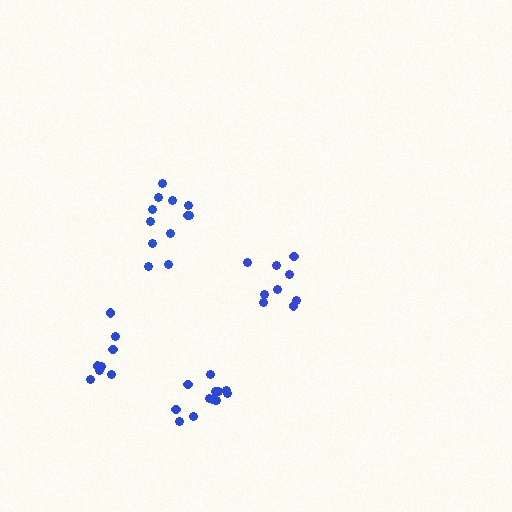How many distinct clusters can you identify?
There are 4 distinct clusters.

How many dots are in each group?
Group 1: 8 dots, Group 2: 12 dots, Group 3: 9 dots, Group 4: 13 dots (42 total).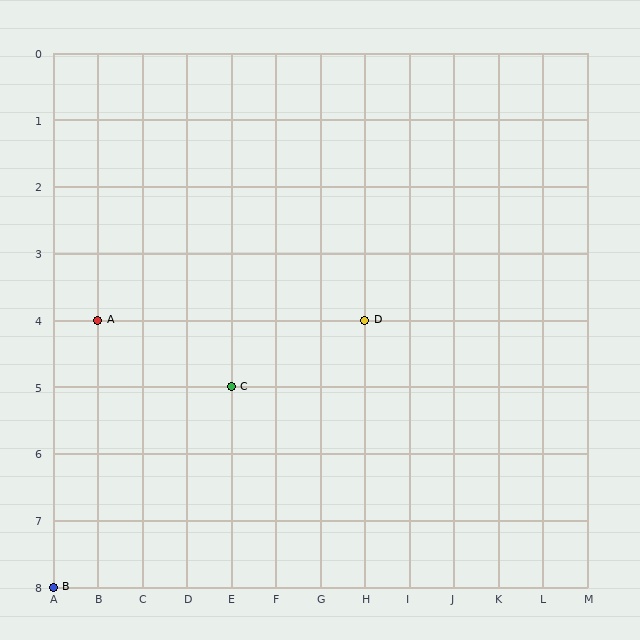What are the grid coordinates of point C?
Point C is at grid coordinates (E, 5).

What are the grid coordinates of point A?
Point A is at grid coordinates (B, 4).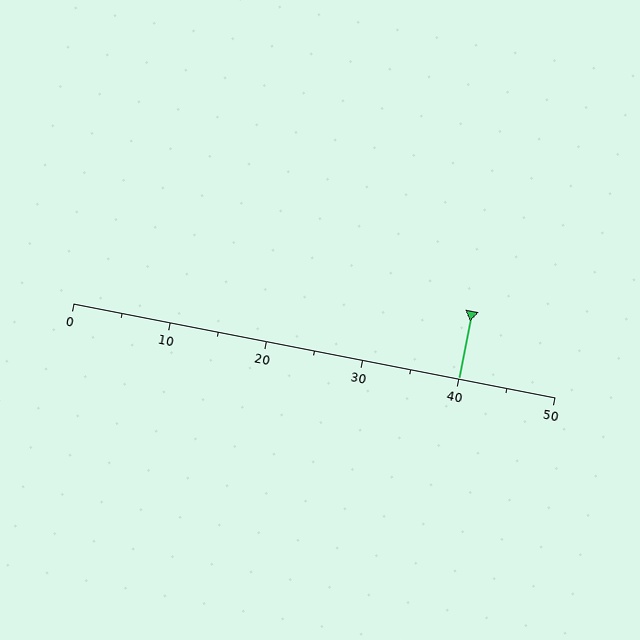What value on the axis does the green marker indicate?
The marker indicates approximately 40.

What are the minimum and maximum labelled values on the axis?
The axis runs from 0 to 50.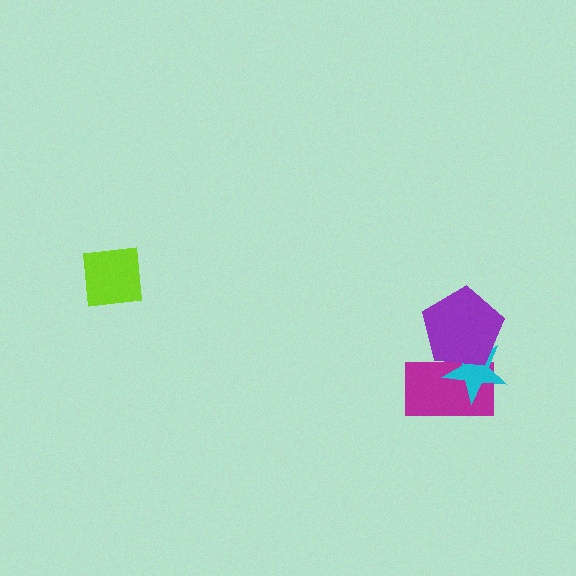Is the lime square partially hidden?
No, no other shape covers it.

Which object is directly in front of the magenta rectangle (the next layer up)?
The cyan star is directly in front of the magenta rectangle.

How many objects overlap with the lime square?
0 objects overlap with the lime square.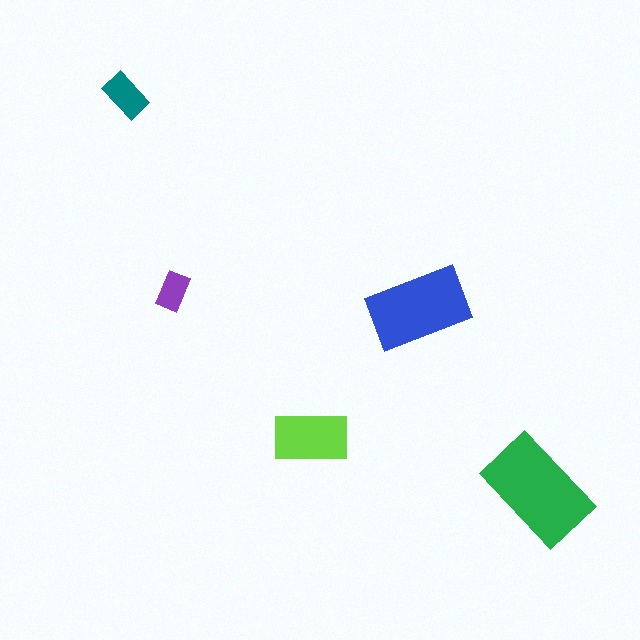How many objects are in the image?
There are 5 objects in the image.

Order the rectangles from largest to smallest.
the green one, the blue one, the lime one, the teal one, the purple one.